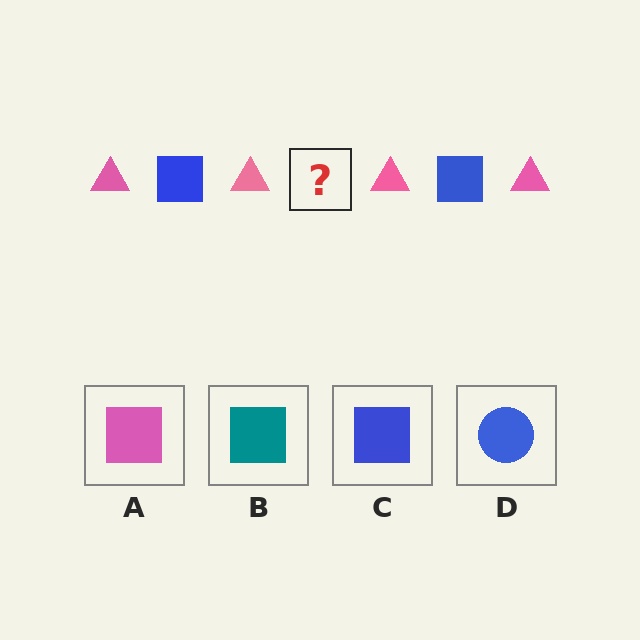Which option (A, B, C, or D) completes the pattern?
C.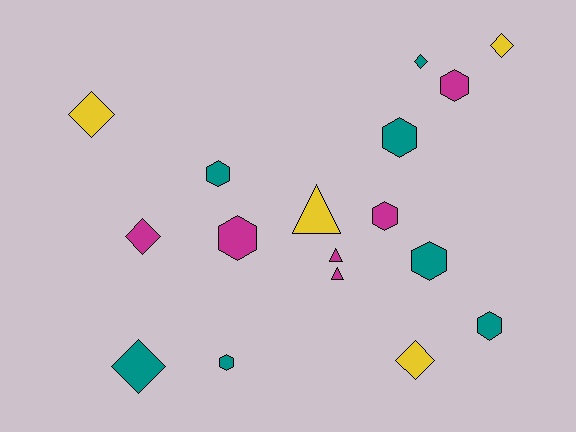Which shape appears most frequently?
Hexagon, with 8 objects.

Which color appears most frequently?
Teal, with 7 objects.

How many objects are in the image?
There are 17 objects.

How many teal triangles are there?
There are no teal triangles.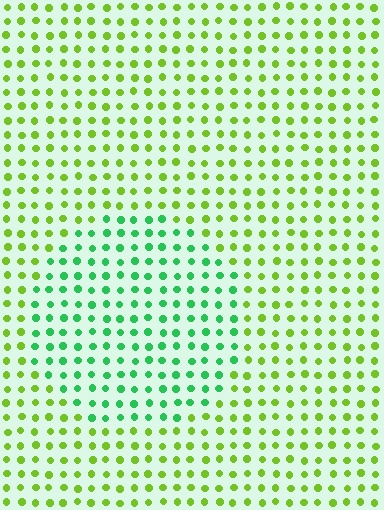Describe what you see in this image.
The image is filled with small lime elements in a uniform arrangement. A circle-shaped region is visible where the elements are tinted to a slightly different hue, forming a subtle color boundary.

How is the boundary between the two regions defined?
The boundary is defined purely by a slight shift in hue (about 47 degrees). Spacing, size, and orientation are identical on both sides.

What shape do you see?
I see a circle.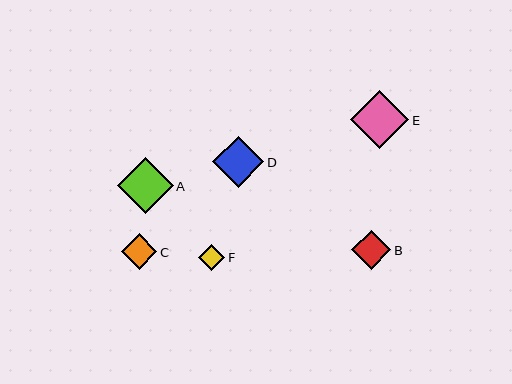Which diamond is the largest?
Diamond E is the largest with a size of approximately 58 pixels.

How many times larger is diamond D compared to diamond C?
Diamond D is approximately 1.4 times the size of diamond C.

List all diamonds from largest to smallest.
From largest to smallest: E, A, D, B, C, F.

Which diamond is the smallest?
Diamond F is the smallest with a size of approximately 26 pixels.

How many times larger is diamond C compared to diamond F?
Diamond C is approximately 1.3 times the size of diamond F.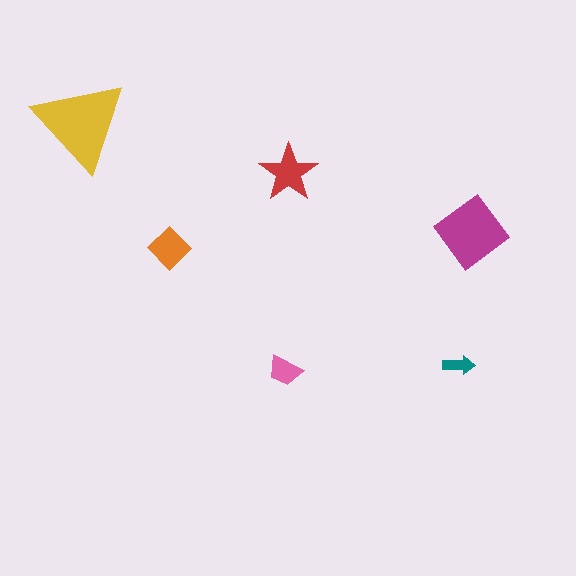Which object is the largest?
The yellow triangle.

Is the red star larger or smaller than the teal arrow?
Larger.